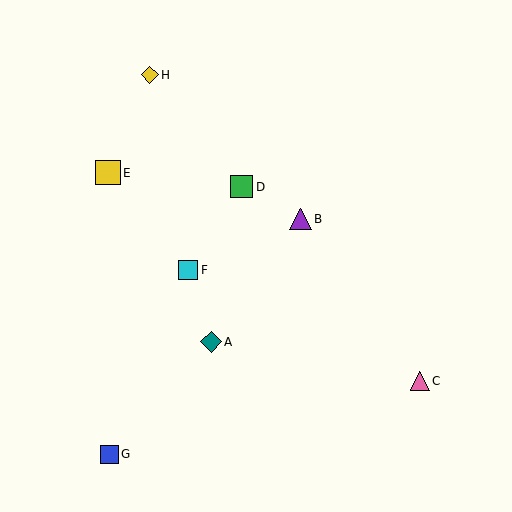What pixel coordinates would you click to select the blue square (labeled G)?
Click at (109, 454) to select the blue square G.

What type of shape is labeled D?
Shape D is a green square.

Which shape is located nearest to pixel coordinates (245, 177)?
The green square (labeled D) at (242, 187) is nearest to that location.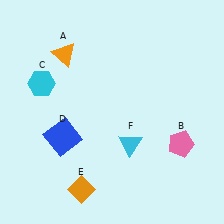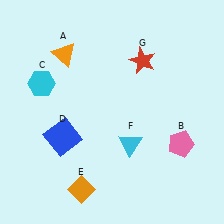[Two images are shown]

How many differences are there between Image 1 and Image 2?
There is 1 difference between the two images.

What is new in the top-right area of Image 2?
A red star (G) was added in the top-right area of Image 2.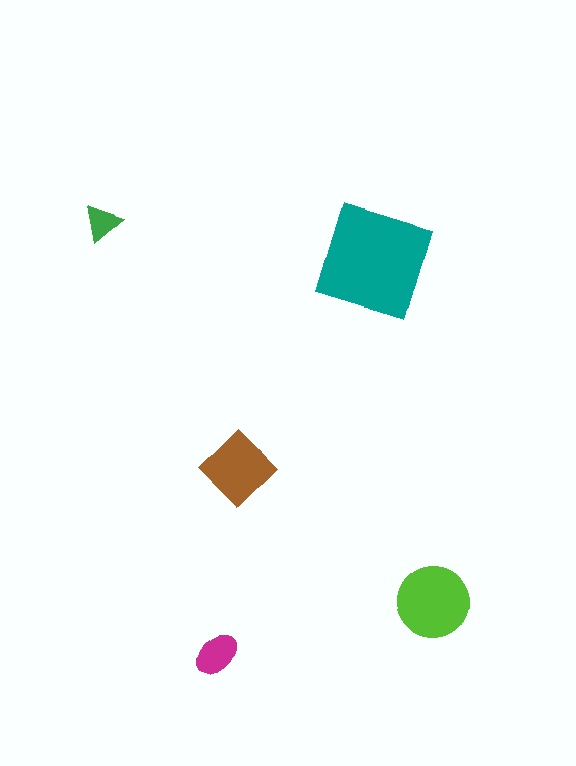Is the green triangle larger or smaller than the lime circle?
Smaller.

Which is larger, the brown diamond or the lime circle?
The lime circle.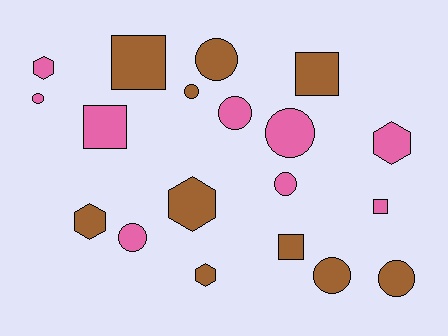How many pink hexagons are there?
There are 2 pink hexagons.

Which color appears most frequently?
Brown, with 10 objects.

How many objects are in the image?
There are 19 objects.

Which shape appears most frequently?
Circle, with 9 objects.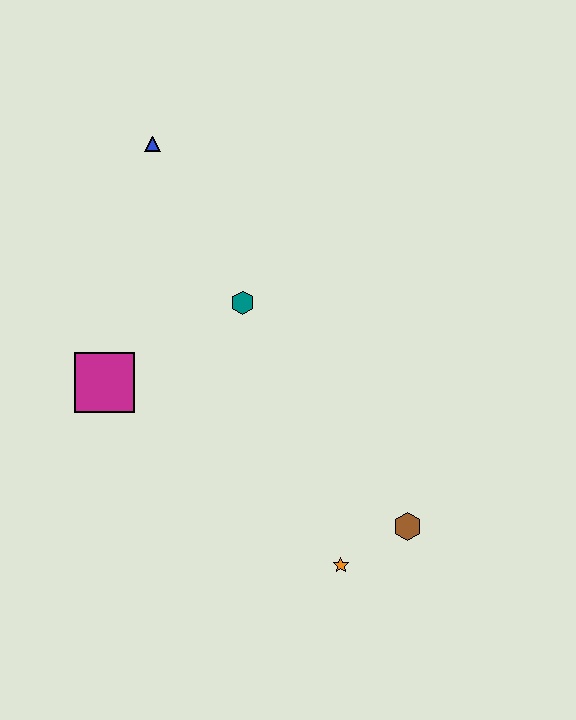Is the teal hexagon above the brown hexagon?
Yes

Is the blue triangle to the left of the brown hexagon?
Yes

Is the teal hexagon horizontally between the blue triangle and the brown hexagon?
Yes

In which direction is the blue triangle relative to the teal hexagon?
The blue triangle is above the teal hexagon.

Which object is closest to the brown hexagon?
The orange star is closest to the brown hexagon.